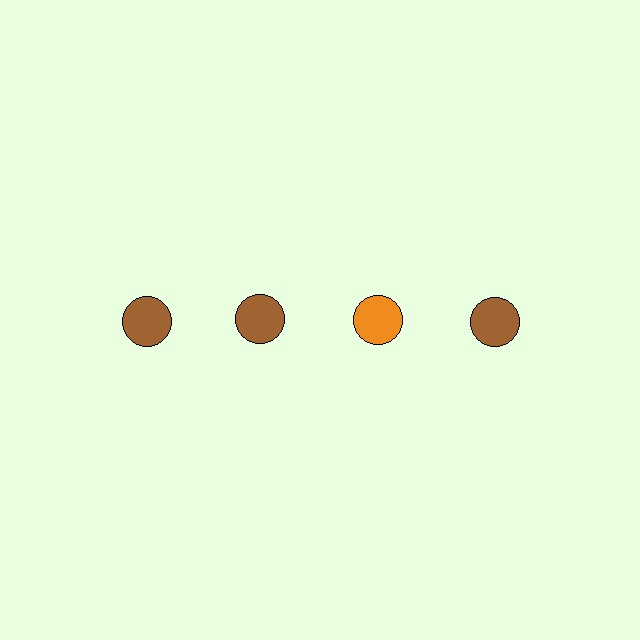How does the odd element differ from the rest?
It has a different color: orange instead of brown.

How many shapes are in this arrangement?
There are 4 shapes arranged in a grid pattern.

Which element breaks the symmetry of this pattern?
The orange circle in the top row, center column breaks the symmetry. All other shapes are brown circles.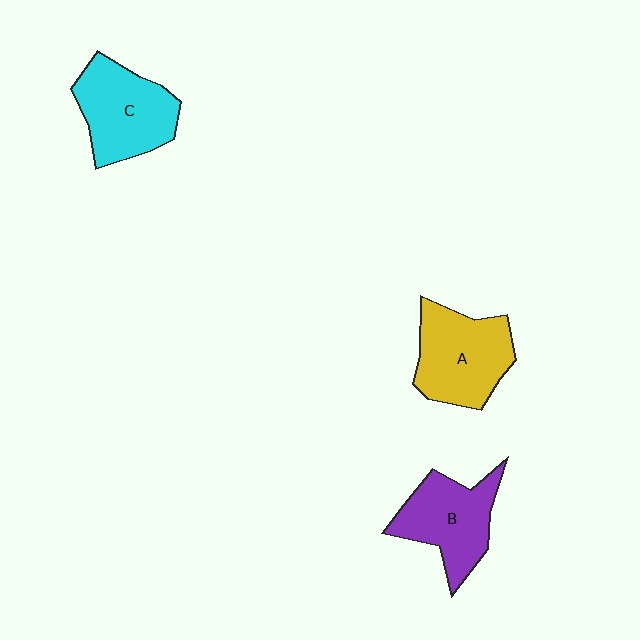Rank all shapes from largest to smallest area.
From largest to smallest: A (yellow), C (cyan), B (purple).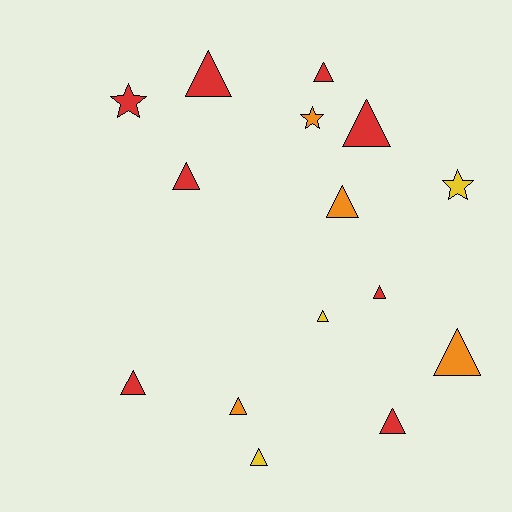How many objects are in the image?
There are 15 objects.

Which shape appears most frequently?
Triangle, with 12 objects.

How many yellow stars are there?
There is 1 yellow star.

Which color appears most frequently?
Red, with 8 objects.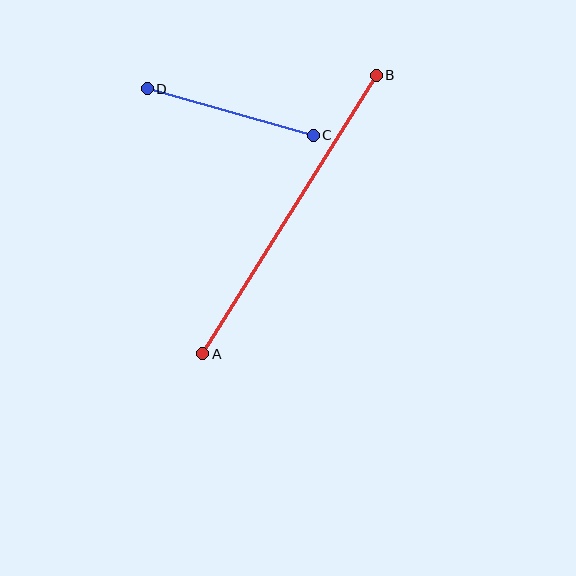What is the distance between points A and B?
The distance is approximately 328 pixels.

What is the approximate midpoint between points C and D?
The midpoint is at approximately (230, 112) pixels.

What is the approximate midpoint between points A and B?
The midpoint is at approximately (289, 214) pixels.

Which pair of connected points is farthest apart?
Points A and B are farthest apart.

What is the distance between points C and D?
The distance is approximately 173 pixels.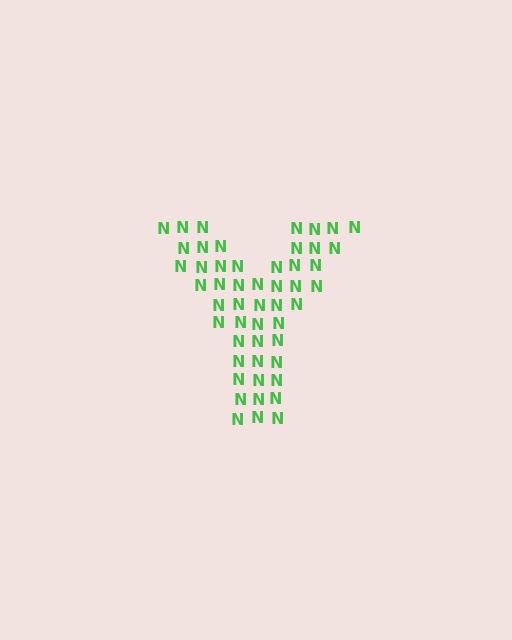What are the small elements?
The small elements are letter N's.